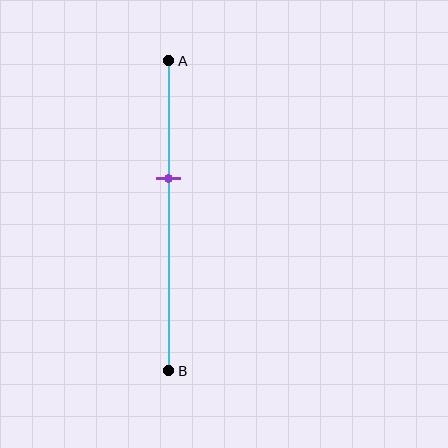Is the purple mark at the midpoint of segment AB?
No, the mark is at about 40% from A, not at the 50% midpoint.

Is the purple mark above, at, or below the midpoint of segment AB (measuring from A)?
The purple mark is above the midpoint of segment AB.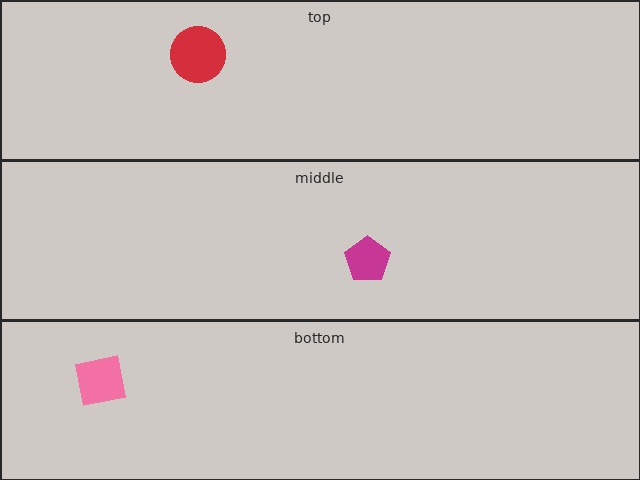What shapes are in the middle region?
The magenta pentagon.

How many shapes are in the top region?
1.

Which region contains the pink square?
The bottom region.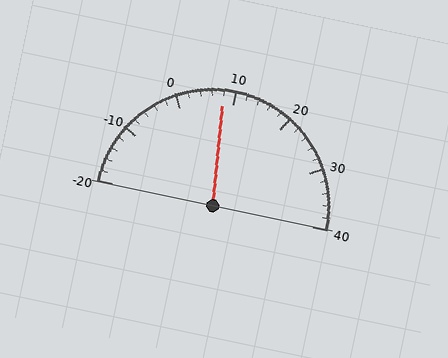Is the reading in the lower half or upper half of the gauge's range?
The reading is in the lower half of the range (-20 to 40).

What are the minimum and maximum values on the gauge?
The gauge ranges from -20 to 40.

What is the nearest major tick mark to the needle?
The nearest major tick mark is 10.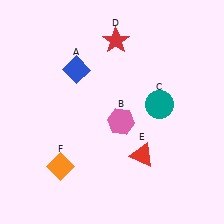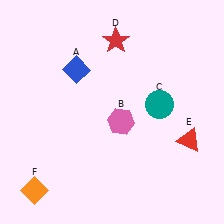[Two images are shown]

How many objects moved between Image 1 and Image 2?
2 objects moved between the two images.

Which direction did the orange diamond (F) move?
The orange diamond (F) moved left.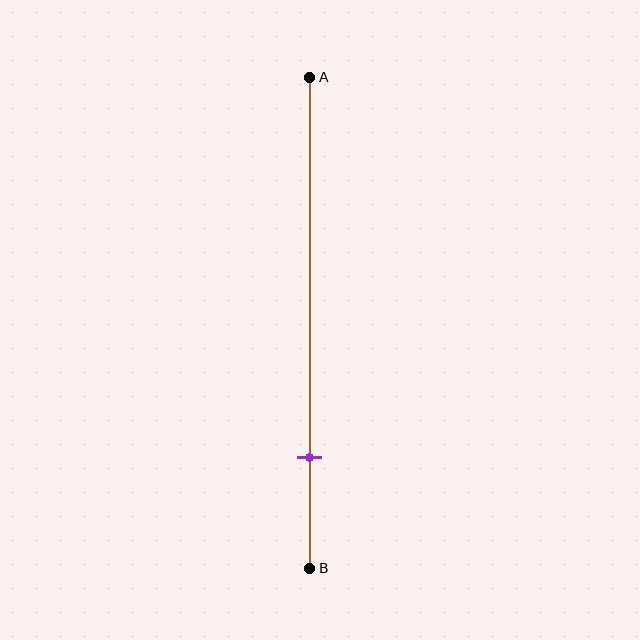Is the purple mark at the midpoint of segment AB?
No, the mark is at about 75% from A, not at the 50% midpoint.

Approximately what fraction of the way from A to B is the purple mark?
The purple mark is approximately 75% of the way from A to B.